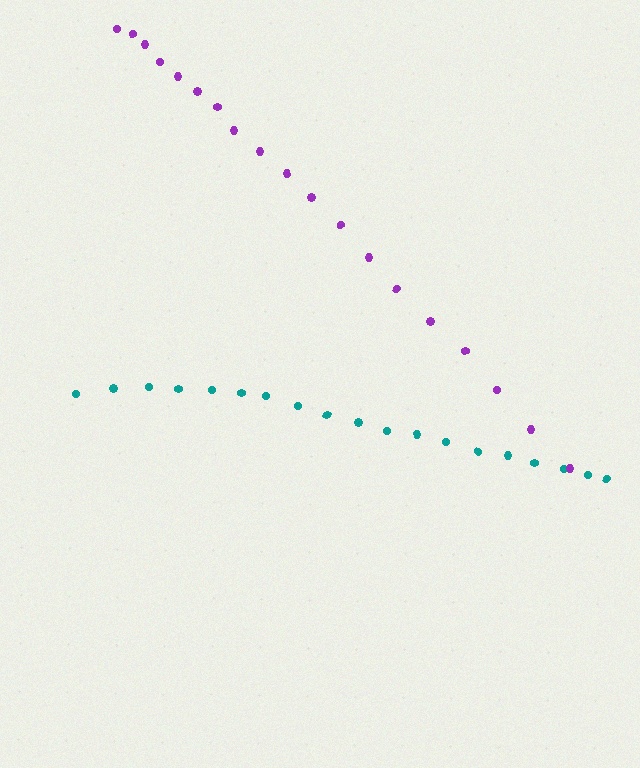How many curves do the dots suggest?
There are 2 distinct paths.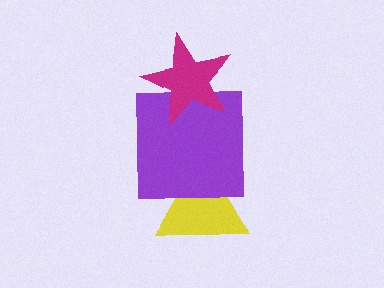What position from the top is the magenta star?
The magenta star is 1st from the top.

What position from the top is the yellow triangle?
The yellow triangle is 3rd from the top.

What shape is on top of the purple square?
The magenta star is on top of the purple square.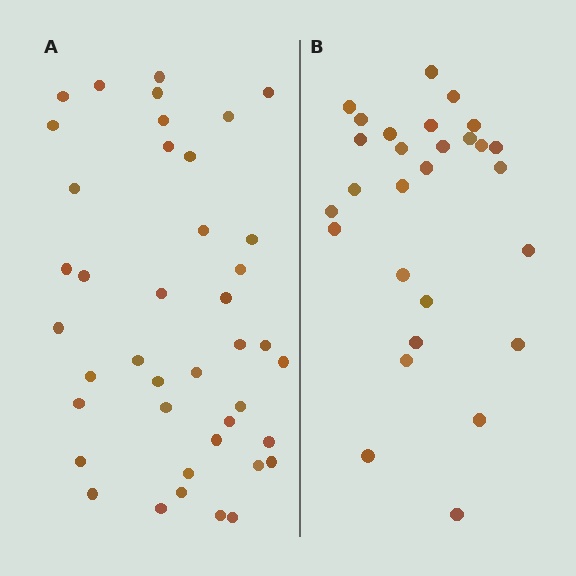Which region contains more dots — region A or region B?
Region A (the left region) has more dots.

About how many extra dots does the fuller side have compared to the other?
Region A has approximately 15 more dots than region B.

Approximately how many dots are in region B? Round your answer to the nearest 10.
About 30 dots. (The exact count is 28, which rounds to 30.)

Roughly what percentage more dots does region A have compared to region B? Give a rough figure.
About 45% more.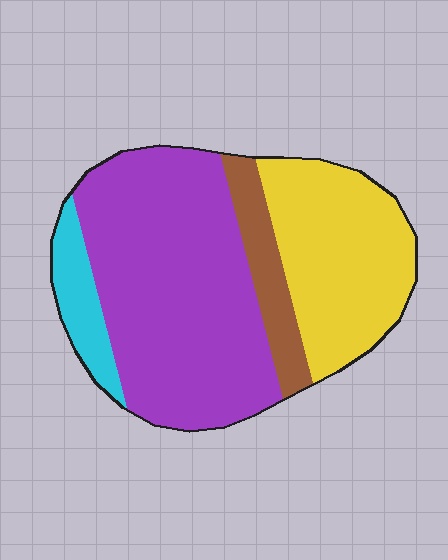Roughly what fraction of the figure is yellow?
Yellow covers roughly 30% of the figure.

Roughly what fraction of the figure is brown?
Brown takes up about one tenth (1/10) of the figure.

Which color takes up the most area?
Purple, at roughly 50%.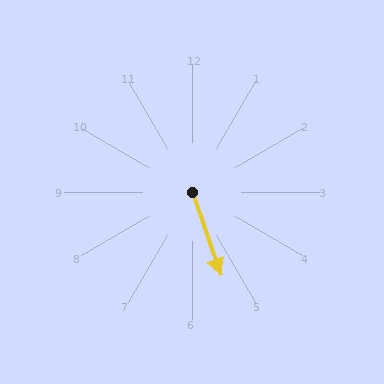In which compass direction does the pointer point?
South.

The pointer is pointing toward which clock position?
Roughly 5 o'clock.